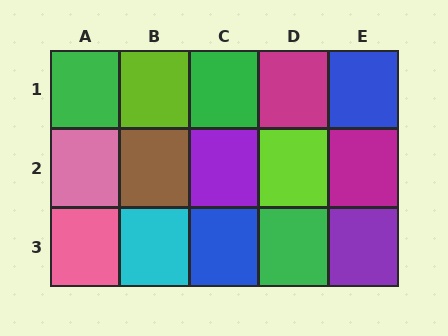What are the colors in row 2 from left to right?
Pink, brown, purple, lime, magenta.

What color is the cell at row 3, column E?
Purple.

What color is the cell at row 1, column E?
Blue.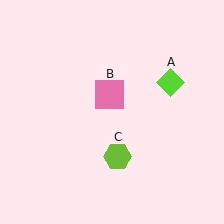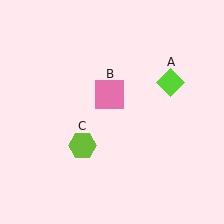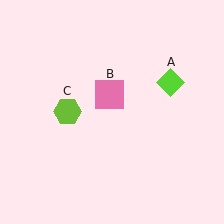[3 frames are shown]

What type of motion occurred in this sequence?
The lime hexagon (object C) rotated clockwise around the center of the scene.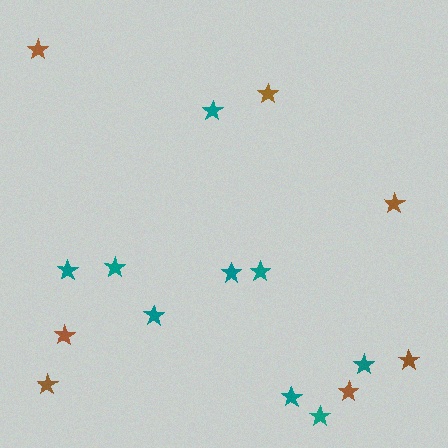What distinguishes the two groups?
There are 2 groups: one group of teal stars (9) and one group of brown stars (7).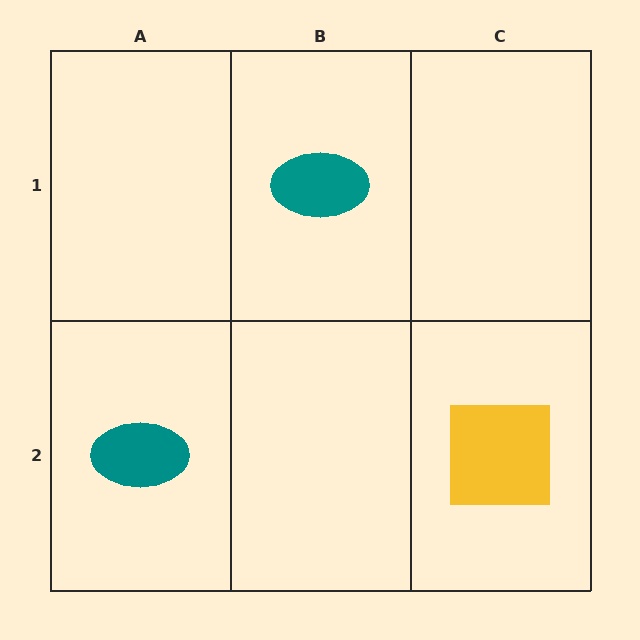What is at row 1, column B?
A teal ellipse.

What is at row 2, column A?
A teal ellipse.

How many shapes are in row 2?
2 shapes.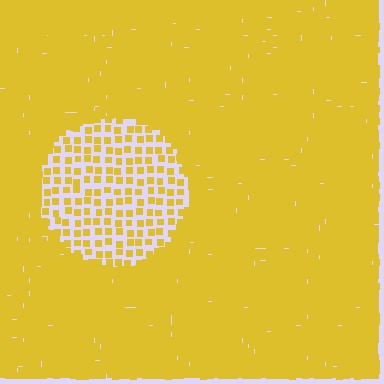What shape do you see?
I see a circle.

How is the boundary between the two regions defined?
The boundary is defined by a change in element density (approximately 3.1x ratio). All elements are the same color, size, and shape.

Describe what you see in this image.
The image contains small yellow elements arranged at two different densities. A circle-shaped region is visible where the elements are less densely packed than the surrounding area.